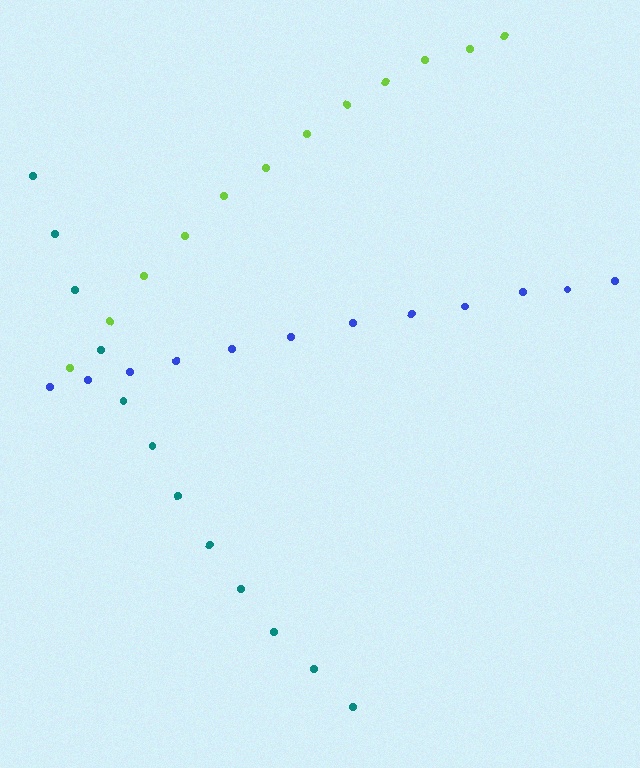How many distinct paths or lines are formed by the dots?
There are 3 distinct paths.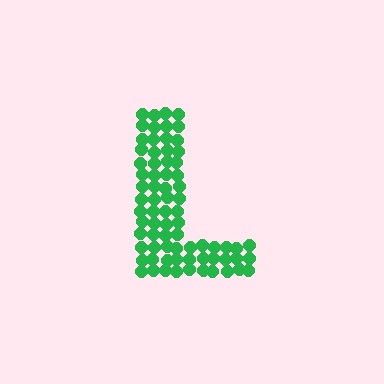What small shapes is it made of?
It is made of small circles.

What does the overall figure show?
The overall figure shows the letter L.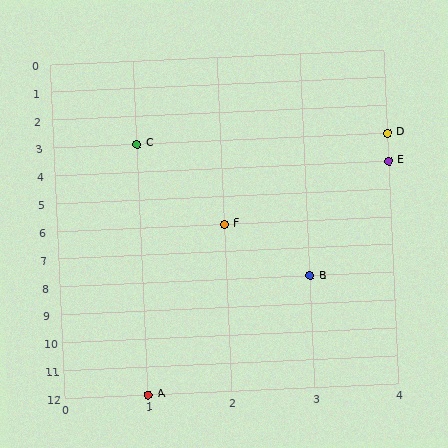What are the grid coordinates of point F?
Point F is at grid coordinates (2, 6).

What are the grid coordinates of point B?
Point B is at grid coordinates (3, 8).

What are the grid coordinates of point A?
Point A is at grid coordinates (1, 12).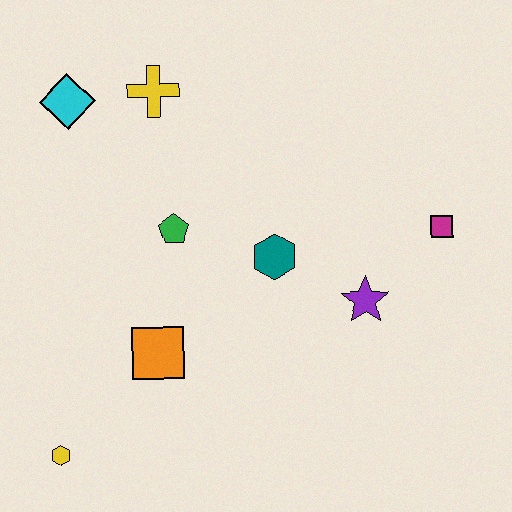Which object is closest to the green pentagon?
The teal hexagon is closest to the green pentagon.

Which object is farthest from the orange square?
The magenta square is farthest from the orange square.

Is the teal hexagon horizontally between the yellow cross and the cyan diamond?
No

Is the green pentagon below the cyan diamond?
Yes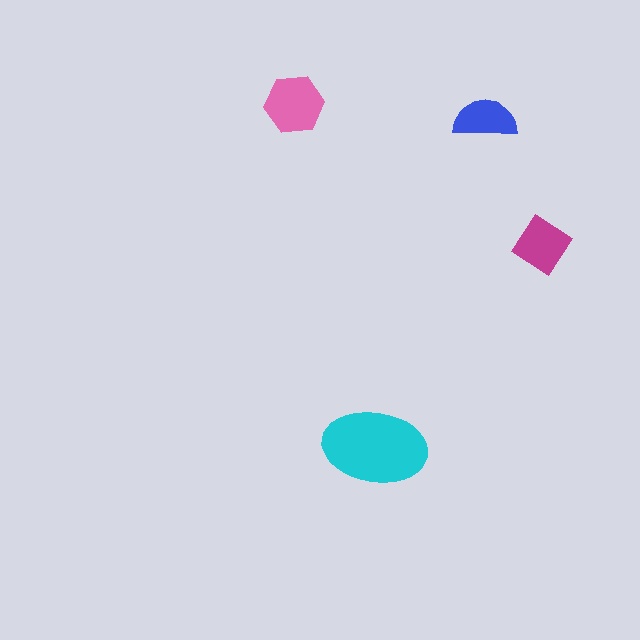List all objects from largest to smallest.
The cyan ellipse, the pink hexagon, the magenta diamond, the blue semicircle.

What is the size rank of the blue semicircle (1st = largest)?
4th.